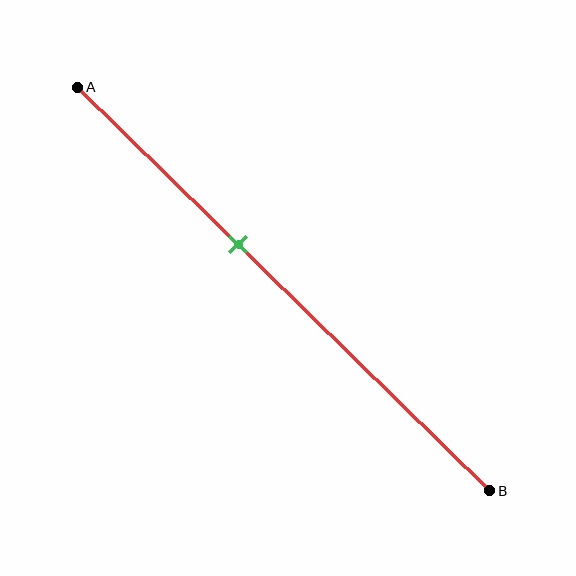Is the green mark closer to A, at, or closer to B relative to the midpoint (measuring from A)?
The green mark is closer to point A than the midpoint of segment AB.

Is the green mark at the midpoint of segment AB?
No, the mark is at about 40% from A, not at the 50% midpoint.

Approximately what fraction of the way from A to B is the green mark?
The green mark is approximately 40% of the way from A to B.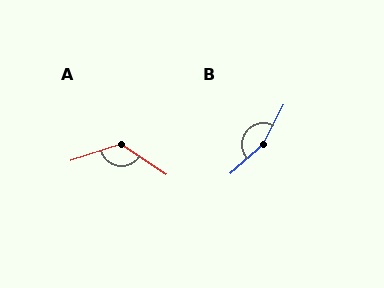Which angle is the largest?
B, at approximately 159 degrees.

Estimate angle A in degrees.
Approximately 128 degrees.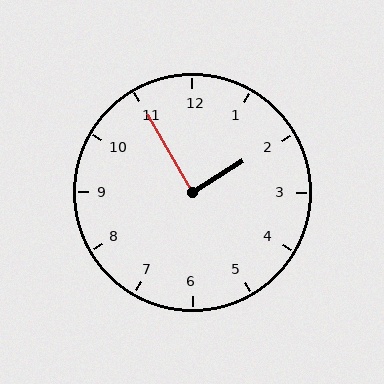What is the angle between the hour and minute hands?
Approximately 88 degrees.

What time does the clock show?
1:55.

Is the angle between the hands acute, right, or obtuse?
It is right.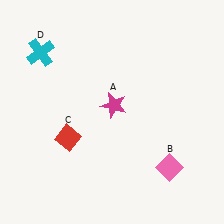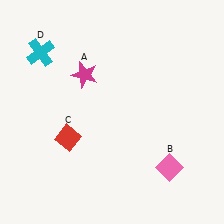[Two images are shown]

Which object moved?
The magenta star (A) moved up.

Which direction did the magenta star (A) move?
The magenta star (A) moved up.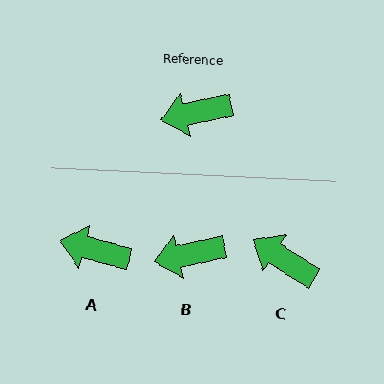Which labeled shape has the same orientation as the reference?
B.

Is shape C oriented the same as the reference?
No, it is off by about 46 degrees.